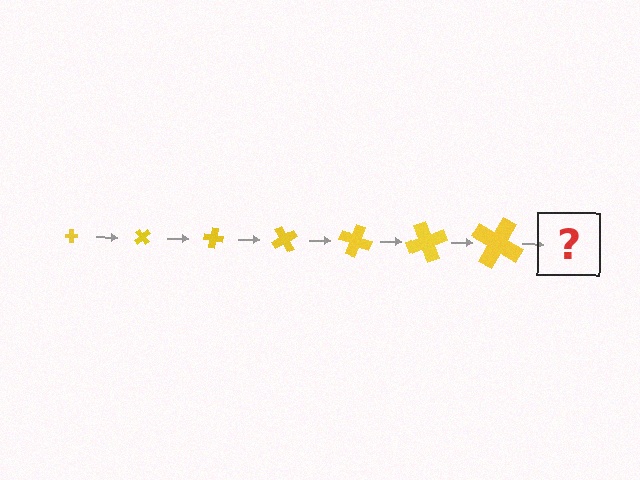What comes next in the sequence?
The next element should be a cross, larger than the previous one and rotated 350 degrees from the start.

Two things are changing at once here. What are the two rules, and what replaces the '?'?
The two rules are that the cross grows larger each step and it rotates 50 degrees each step. The '?' should be a cross, larger than the previous one and rotated 350 degrees from the start.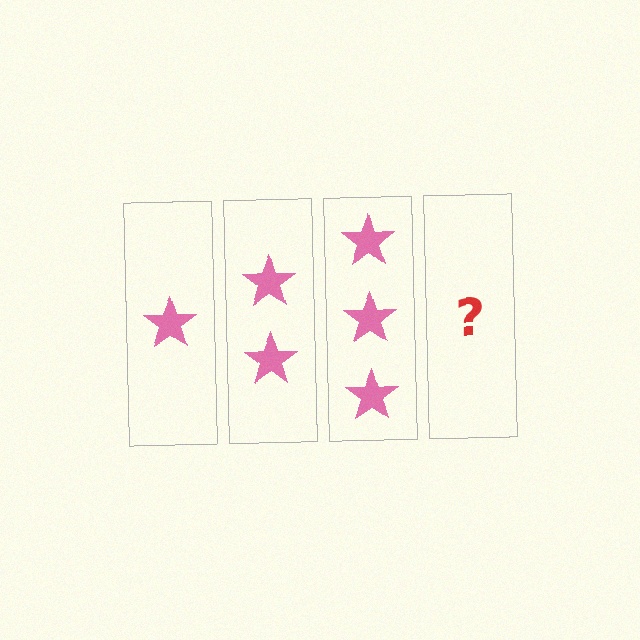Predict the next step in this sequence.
The next step is 4 stars.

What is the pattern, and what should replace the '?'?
The pattern is that each step adds one more star. The '?' should be 4 stars.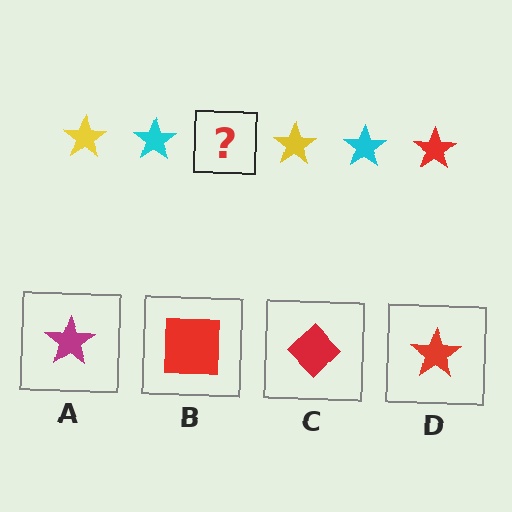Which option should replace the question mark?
Option D.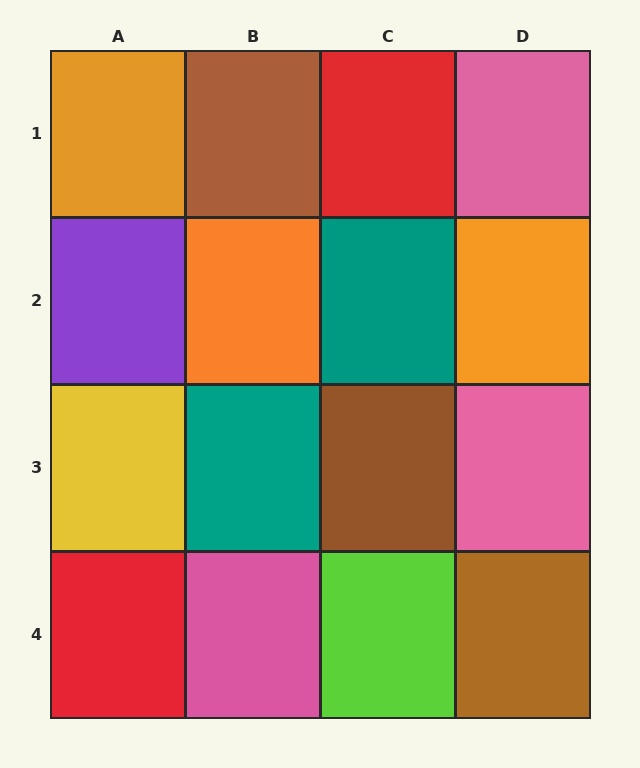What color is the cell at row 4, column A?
Red.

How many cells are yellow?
1 cell is yellow.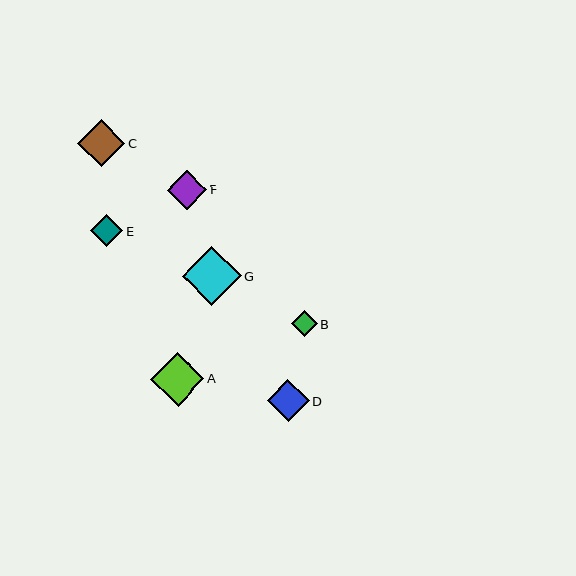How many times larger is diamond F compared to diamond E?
Diamond F is approximately 1.3 times the size of diamond E.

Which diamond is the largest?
Diamond G is the largest with a size of approximately 59 pixels.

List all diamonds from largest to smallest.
From largest to smallest: G, A, C, D, F, E, B.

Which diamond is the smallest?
Diamond B is the smallest with a size of approximately 25 pixels.